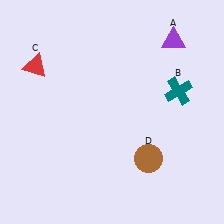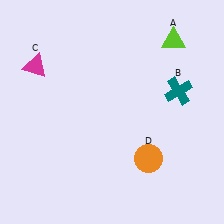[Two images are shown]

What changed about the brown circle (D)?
In Image 1, D is brown. In Image 2, it changed to orange.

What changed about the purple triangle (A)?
In Image 1, A is purple. In Image 2, it changed to lime.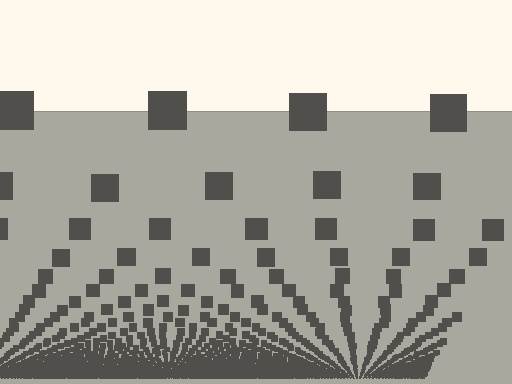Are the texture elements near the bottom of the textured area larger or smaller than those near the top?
Smaller. The gradient is inverted — elements near the bottom are smaller and denser.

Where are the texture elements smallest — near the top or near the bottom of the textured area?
Near the bottom.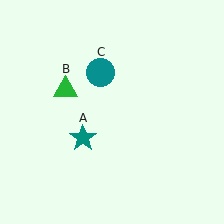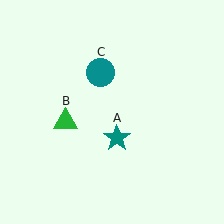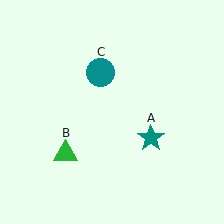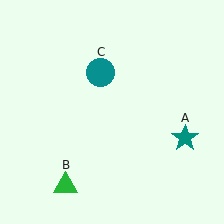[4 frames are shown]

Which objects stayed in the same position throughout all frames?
Teal circle (object C) remained stationary.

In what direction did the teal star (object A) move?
The teal star (object A) moved right.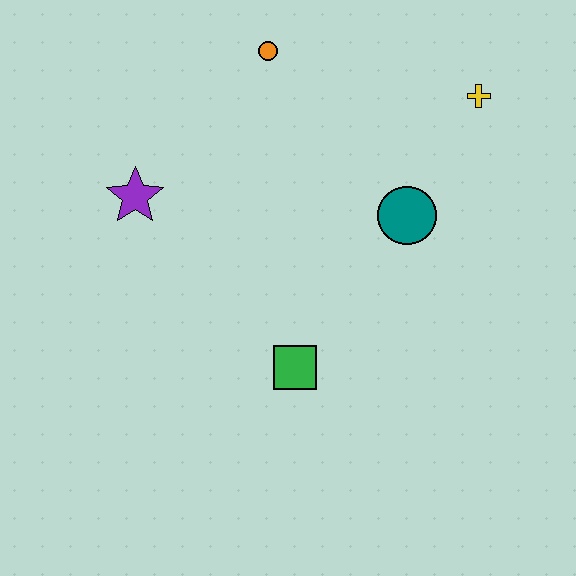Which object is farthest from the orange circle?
The green square is farthest from the orange circle.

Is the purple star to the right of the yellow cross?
No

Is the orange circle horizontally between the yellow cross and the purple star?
Yes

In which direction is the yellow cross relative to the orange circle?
The yellow cross is to the right of the orange circle.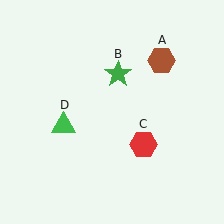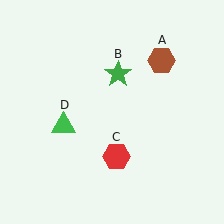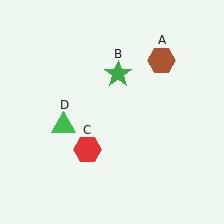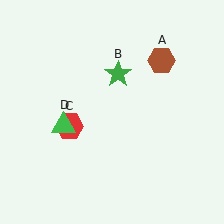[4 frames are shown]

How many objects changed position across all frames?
1 object changed position: red hexagon (object C).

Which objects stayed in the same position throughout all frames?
Brown hexagon (object A) and green star (object B) and green triangle (object D) remained stationary.